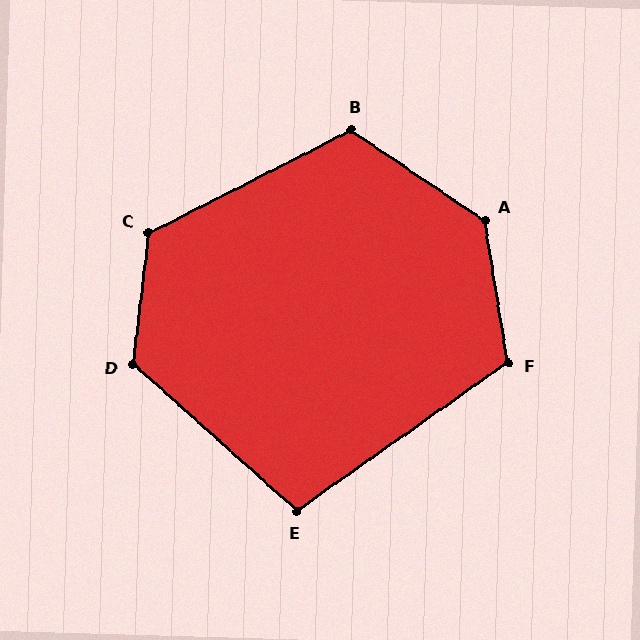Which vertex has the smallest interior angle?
E, at approximately 103 degrees.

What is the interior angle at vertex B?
Approximately 119 degrees (obtuse).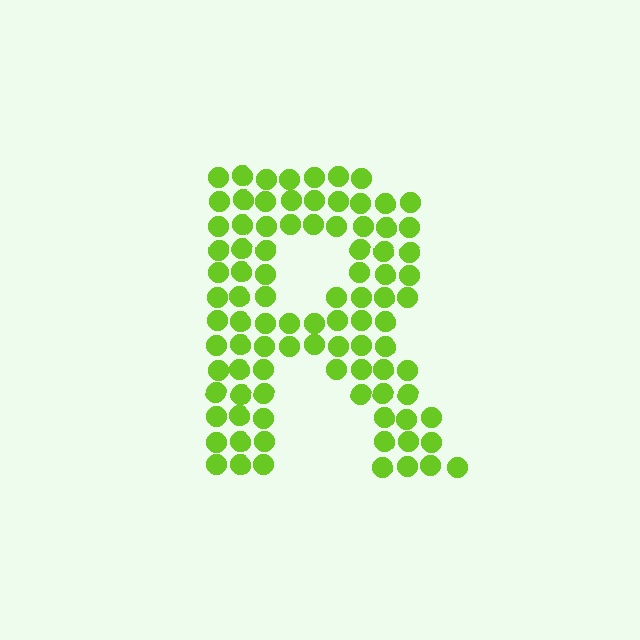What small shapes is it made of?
It is made of small circles.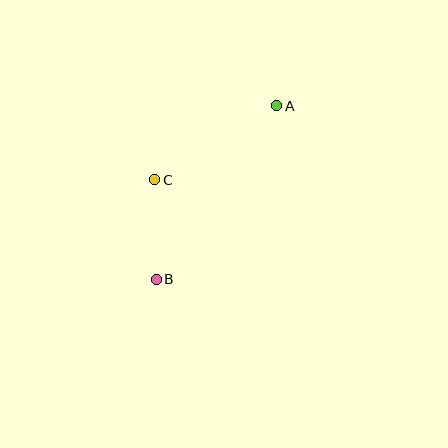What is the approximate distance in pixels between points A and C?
The distance between A and C is approximately 143 pixels.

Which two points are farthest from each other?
Points A and B are farthest from each other.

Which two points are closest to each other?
Points B and C are closest to each other.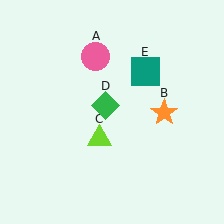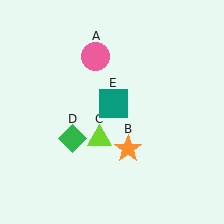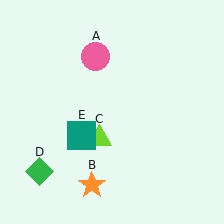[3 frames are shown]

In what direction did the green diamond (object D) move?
The green diamond (object D) moved down and to the left.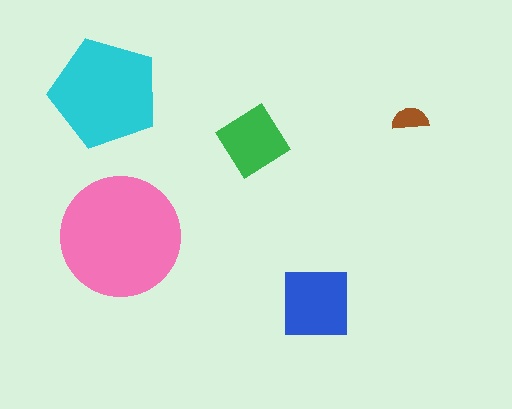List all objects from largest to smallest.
The pink circle, the cyan pentagon, the blue square, the green diamond, the brown semicircle.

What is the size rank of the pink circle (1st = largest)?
1st.